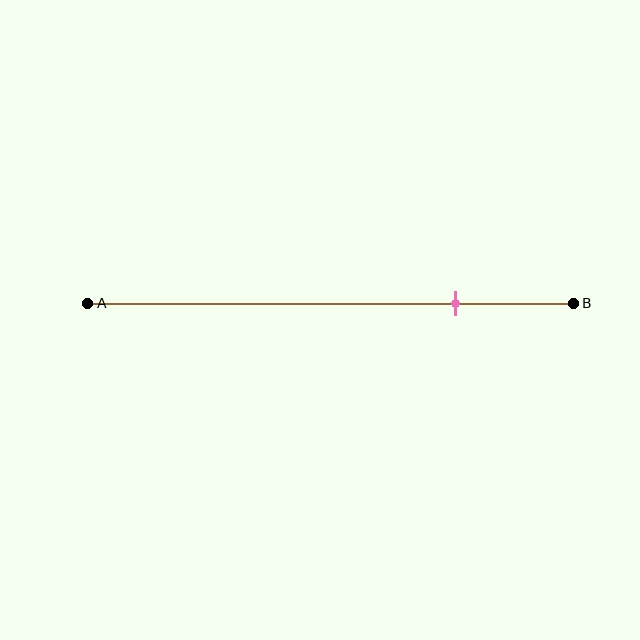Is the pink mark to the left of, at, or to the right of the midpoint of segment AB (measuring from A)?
The pink mark is to the right of the midpoint of segment AB.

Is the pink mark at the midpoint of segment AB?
No, the mark is at about 75% from A, not at the 50% midpoint.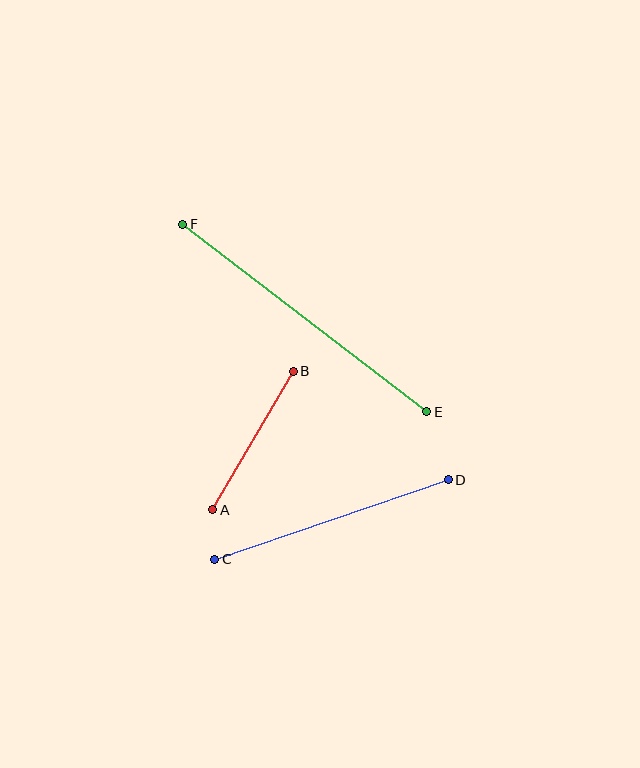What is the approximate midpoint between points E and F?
The midpoint is at approximately (305, 318) pixels.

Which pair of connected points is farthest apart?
Points E and F are farthest apart.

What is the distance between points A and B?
The distance is approximately 160 pixels.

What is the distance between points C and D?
The distance is approximately 247 pixels.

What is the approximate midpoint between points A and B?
The midpoint is at approximately (253, 440) pixels.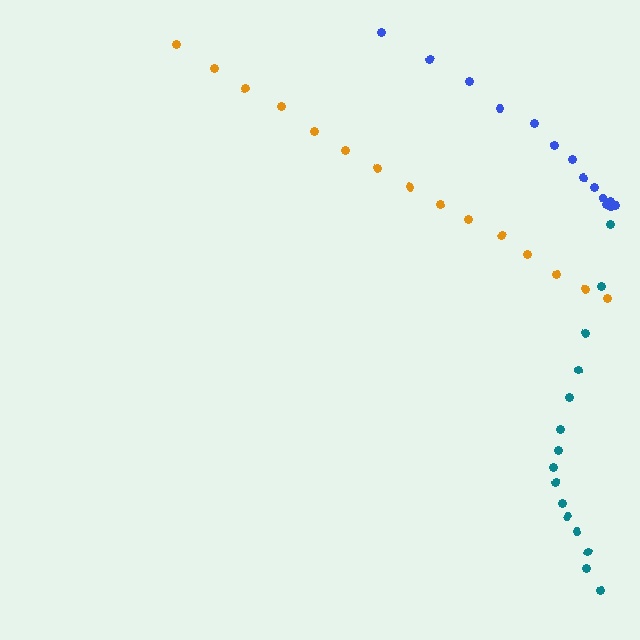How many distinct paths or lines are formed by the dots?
There are 3 distinct paths.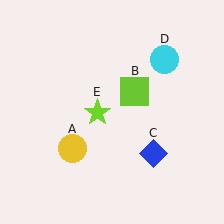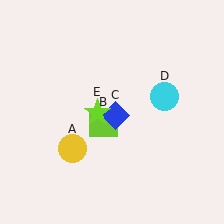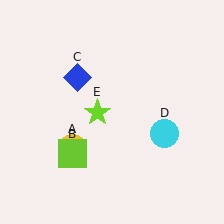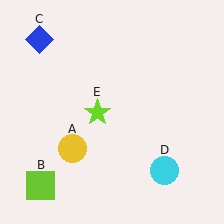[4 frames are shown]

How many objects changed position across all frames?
3 objects changed position: lime square (object B), blue diamond (object C), cyan circle (object D).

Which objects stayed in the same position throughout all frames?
Yellow circle (object A) and lime star (object E) remained stationary.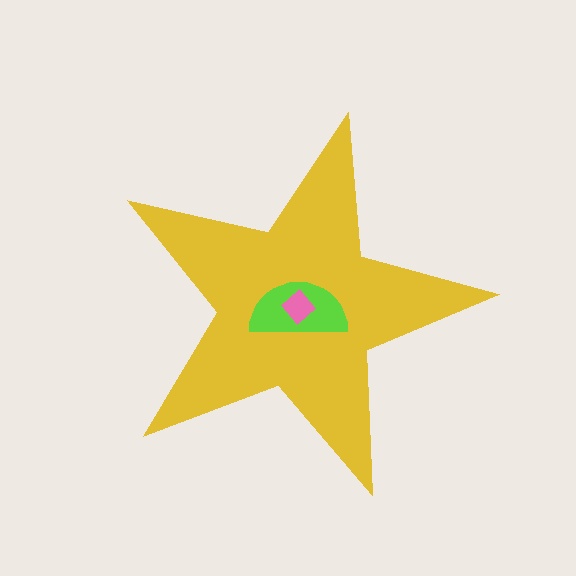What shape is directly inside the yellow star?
The lime semicircle.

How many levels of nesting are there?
3.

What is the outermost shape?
The yellow star.